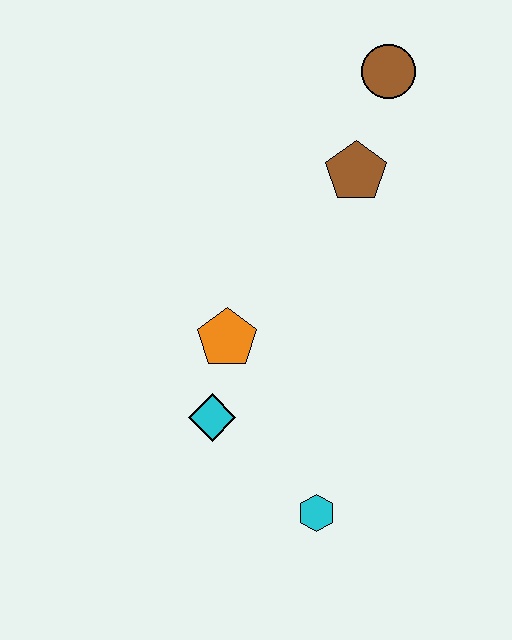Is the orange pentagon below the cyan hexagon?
No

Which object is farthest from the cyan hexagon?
The brown circle is farthest from the cyan hexagon.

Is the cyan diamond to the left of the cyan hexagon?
Yes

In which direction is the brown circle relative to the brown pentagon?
The brown circle is above the brown pentagon.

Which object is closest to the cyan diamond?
The orange pentagon is closest to the cyan diamond.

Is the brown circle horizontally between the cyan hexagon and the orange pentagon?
No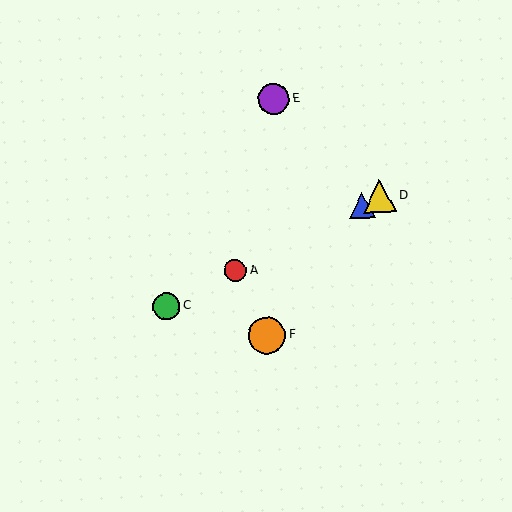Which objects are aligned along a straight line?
Objects A, B, C, D are aligned along a straight line.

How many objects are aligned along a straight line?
4 objects (A, B, C, D) are aligned along a straight line.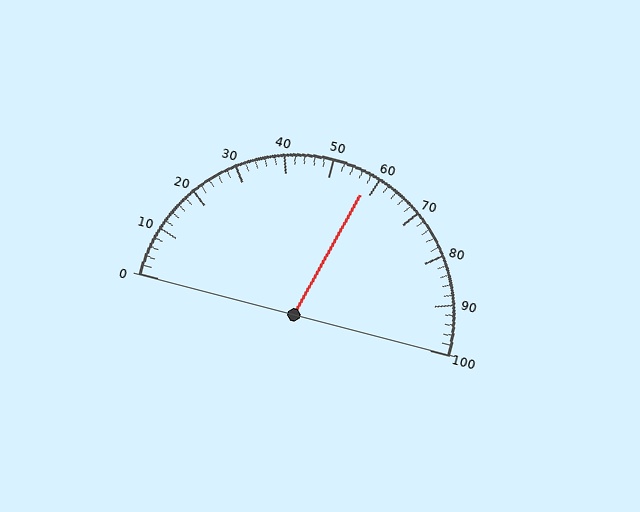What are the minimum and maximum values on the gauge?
The gauge ranges from 0 to 100.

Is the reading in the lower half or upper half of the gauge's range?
The reading is in the upper half of the range (0 to 100).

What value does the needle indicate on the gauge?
The needle indicates approximately 58.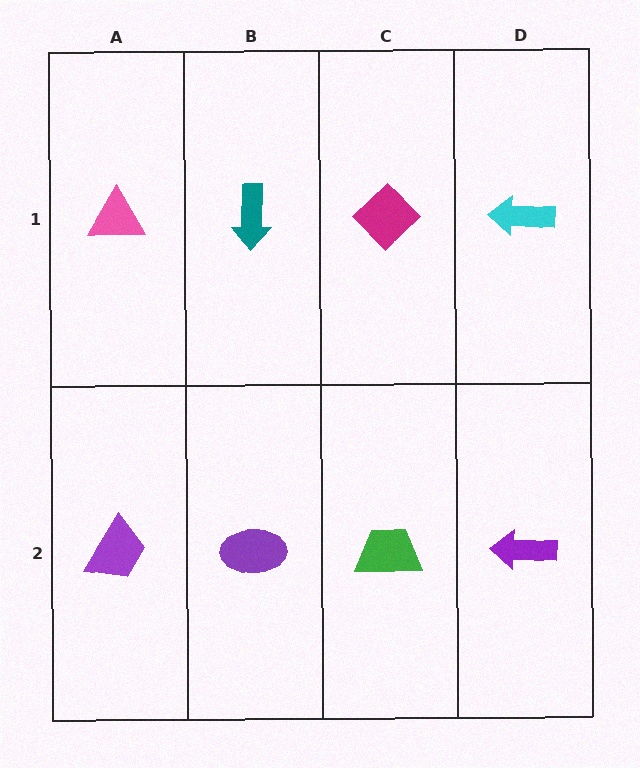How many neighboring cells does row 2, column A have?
2.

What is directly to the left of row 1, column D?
A magenta diamond.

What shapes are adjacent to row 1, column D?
A purple arrow (row 2, column D), a magenta diamond (row 1, column C).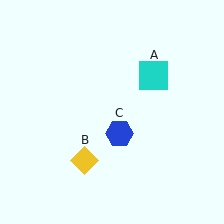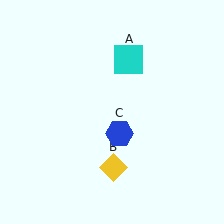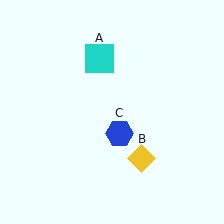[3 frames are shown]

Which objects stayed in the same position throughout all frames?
Blue hexagon (object C) remained stationary.